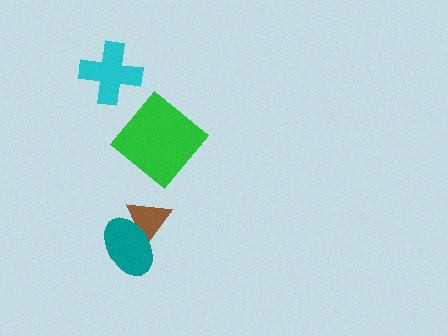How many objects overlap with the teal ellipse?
1 object overlaps with the teal ellipse.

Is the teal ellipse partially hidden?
No, no other shape covers it.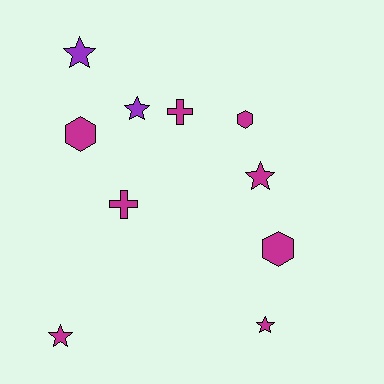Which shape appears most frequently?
Star, with 5 objects.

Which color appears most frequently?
Magenta, with 8 objects.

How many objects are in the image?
There are 10 objects.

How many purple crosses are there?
There are no purple crosses.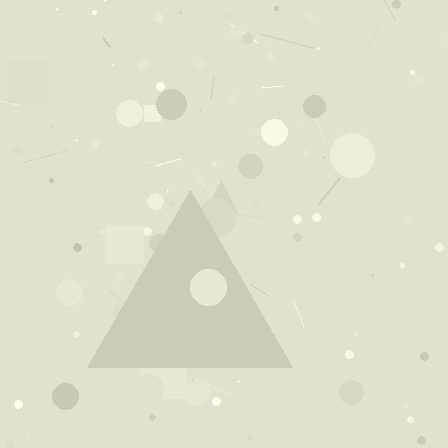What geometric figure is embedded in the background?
A triangle is embedded in the background.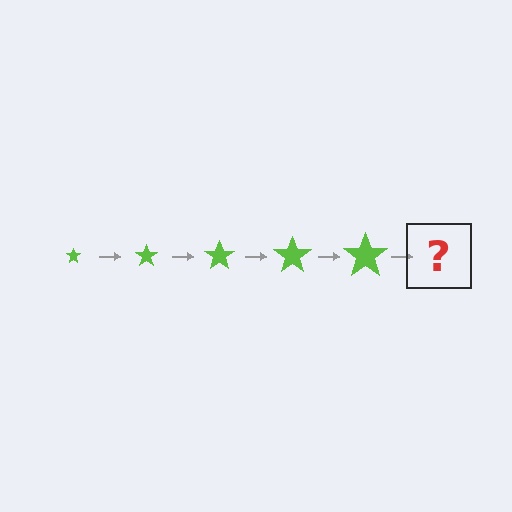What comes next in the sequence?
The next element should be a lime star, larger than the previous one.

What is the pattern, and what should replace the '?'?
The pattern is that the star gets progressively larger each step. The '?' should be a lime star, larger than the previous one.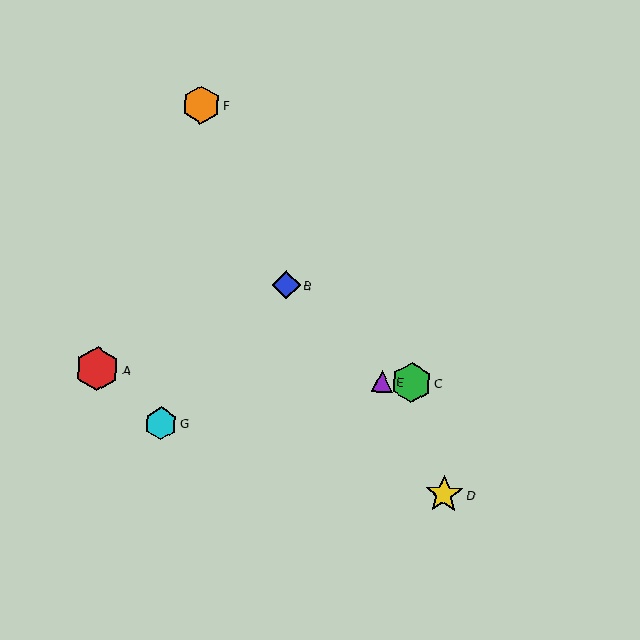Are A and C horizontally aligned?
Yes, both are at y≈369.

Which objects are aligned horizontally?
Objects A, C, E are aligned horizontally.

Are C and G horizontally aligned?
No, C is at y≈383 and G is at y≈423.